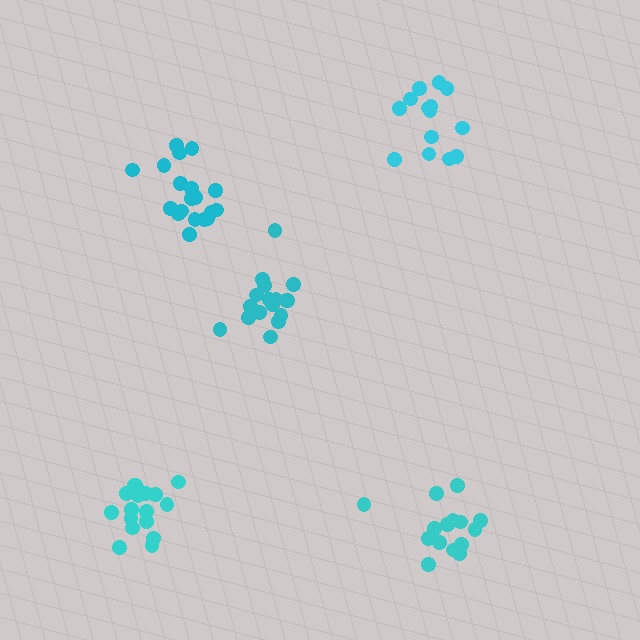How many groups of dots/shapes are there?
There are 5 groups.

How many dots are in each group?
Group 1: 14 dots, Group 2: 17 dots, Group 3: 19 dots, Group 4: 15 dots, Group 5: 20 dots (85 total).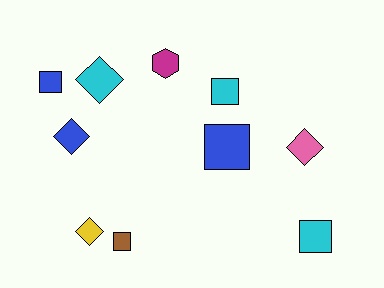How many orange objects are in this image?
There are no orange objects.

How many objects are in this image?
There are 10 objects.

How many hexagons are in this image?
There is 1 hexagon.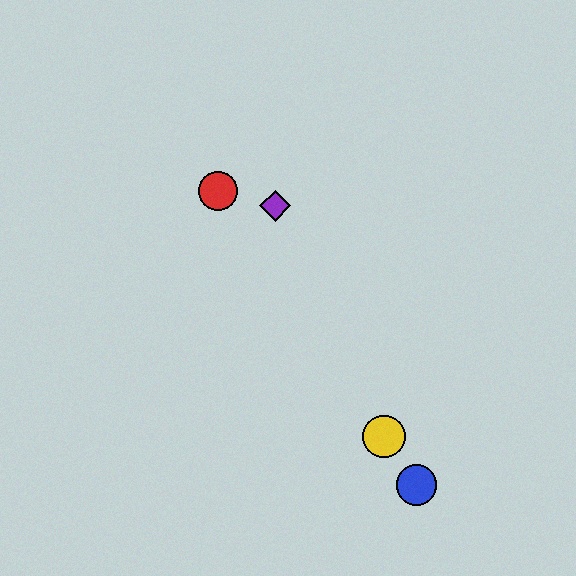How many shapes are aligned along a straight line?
4 shapes (the red circle, the blue circle, the green circle, the yellow circle) are aligned along a straight line.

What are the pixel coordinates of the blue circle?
The blue circle is at (417, 485).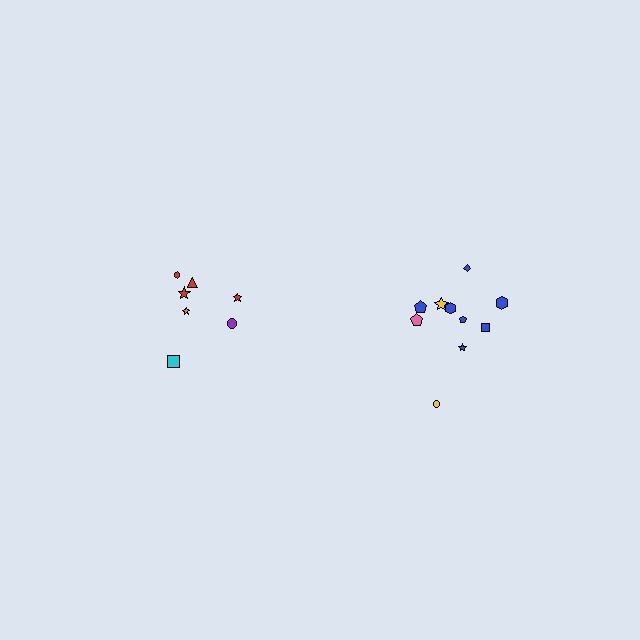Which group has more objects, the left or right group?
The right group.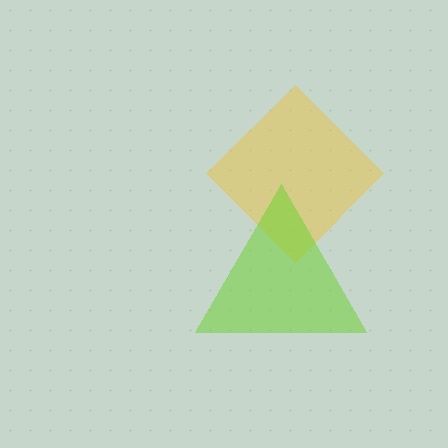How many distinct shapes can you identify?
There are 2 distinct shapes: a yellow diamond, a lime triangle.